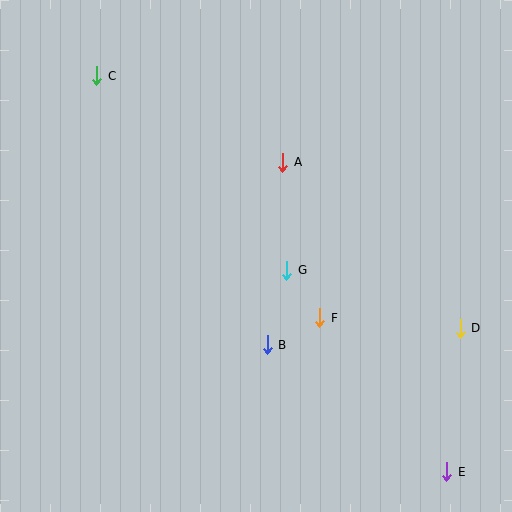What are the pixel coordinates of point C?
Point C is at (97, 76).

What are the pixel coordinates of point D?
Point D is at (460, 329).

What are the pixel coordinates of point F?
Point F is at (320, 318).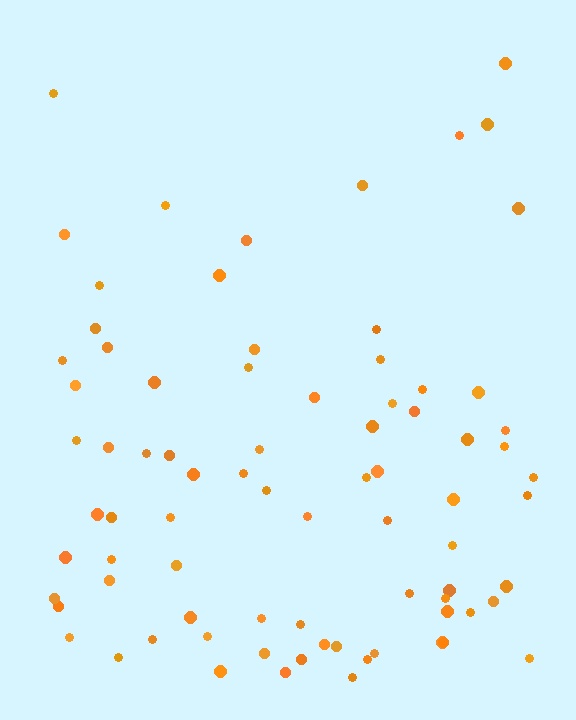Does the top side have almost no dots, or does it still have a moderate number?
Still a moderate number, just noticeably fewer than the bottom.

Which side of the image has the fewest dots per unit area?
The top.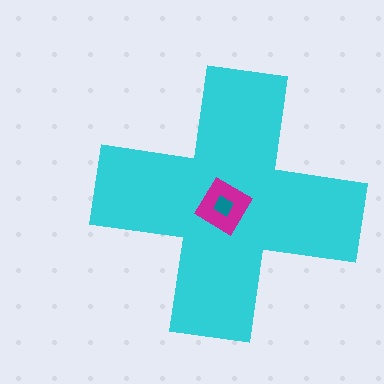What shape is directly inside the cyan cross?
The magenta diamond.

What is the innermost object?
The teal square.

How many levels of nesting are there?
3.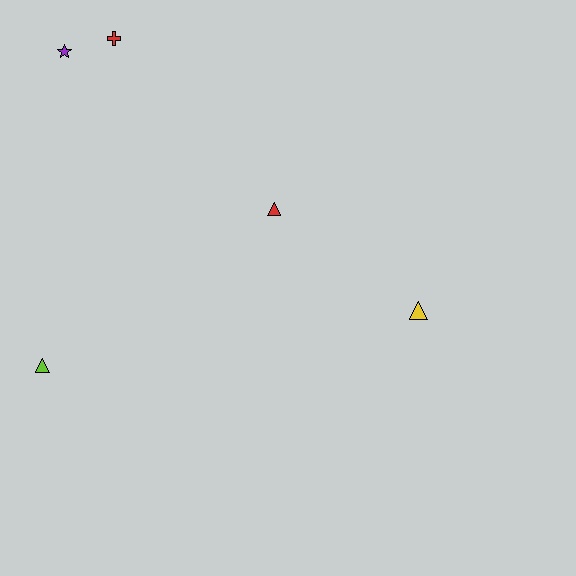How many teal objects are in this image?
There are no teal objects.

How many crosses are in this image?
There is 1 cross.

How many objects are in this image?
There are 5 objects.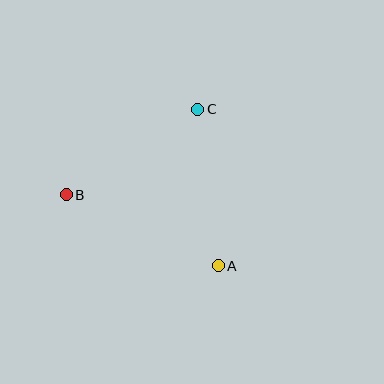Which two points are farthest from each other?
Points A and B are farthest from each other.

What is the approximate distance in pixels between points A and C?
The distance between A and C is approximately 157 pixels.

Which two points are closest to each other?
Points B and C are closest to each other.